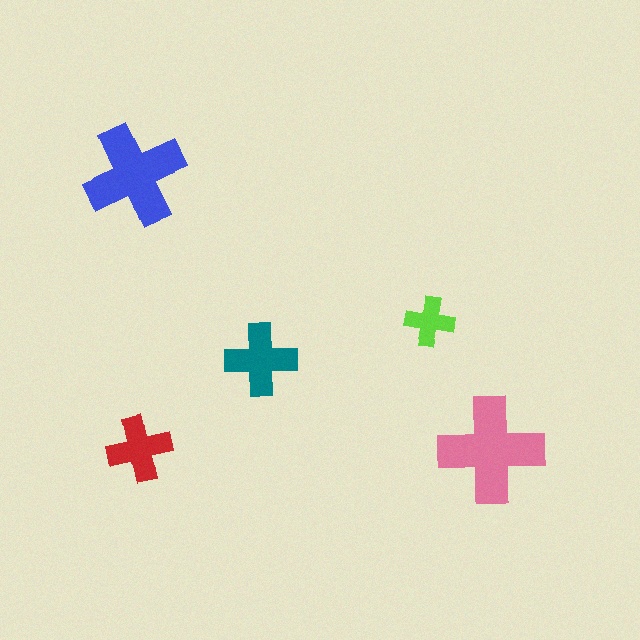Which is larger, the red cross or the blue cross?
The blue one.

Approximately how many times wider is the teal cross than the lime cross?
About 1.5 times wider.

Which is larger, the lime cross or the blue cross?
The blue one.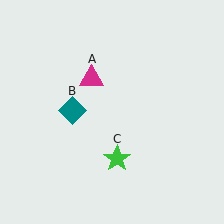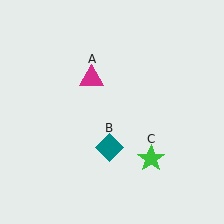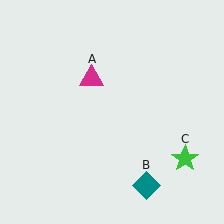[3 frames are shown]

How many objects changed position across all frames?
2 objects changed position: teal diamond (object B), green star (object C).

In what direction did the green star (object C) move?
The green star (object C) moved right.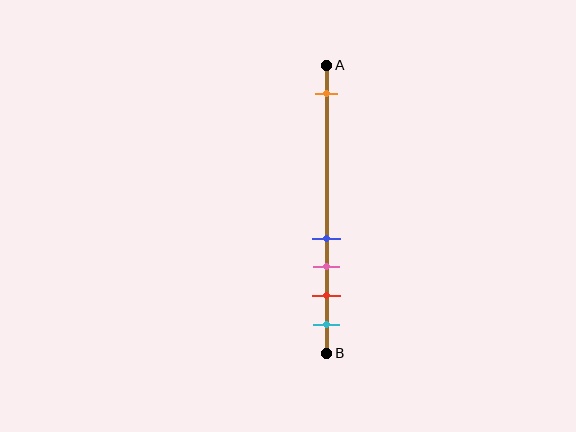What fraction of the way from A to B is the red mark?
The red mark is approximately 80% (0.8) of the way from A to B.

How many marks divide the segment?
There are 5 marks dividing the segment.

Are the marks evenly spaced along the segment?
No, the marks are not evenly spaced.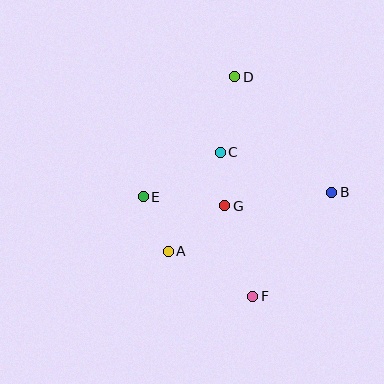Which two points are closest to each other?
Points C and G are closest to each other.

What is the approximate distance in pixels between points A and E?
The distance between A and E is approximately 60 pixels.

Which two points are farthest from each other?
Points D and F are farthest from each other.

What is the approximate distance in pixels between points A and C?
The distance between A and C is approximately 112 pixels.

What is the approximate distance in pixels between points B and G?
The distance between B and G is approximately 108 pixels.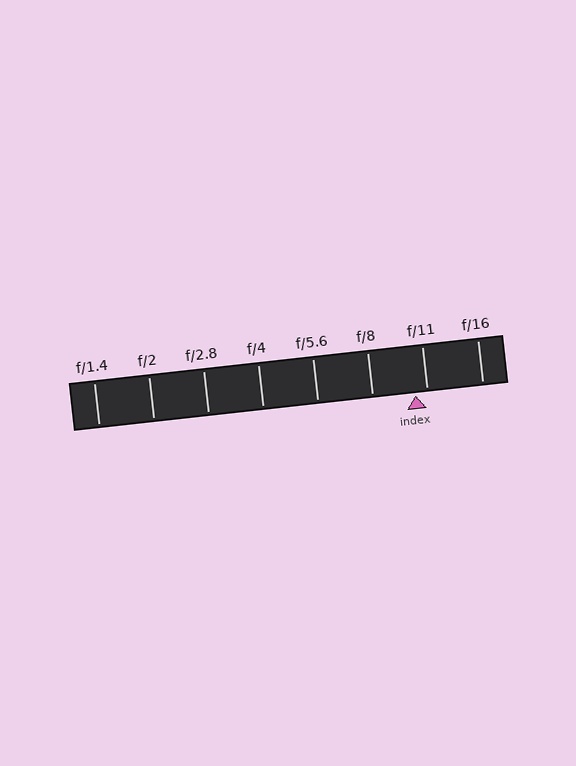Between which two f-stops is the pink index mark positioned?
The index mark is between f/8 and f/11.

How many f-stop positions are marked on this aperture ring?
There are 8 f-stop positions marked.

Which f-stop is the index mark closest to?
The index mark is closest to f/11.